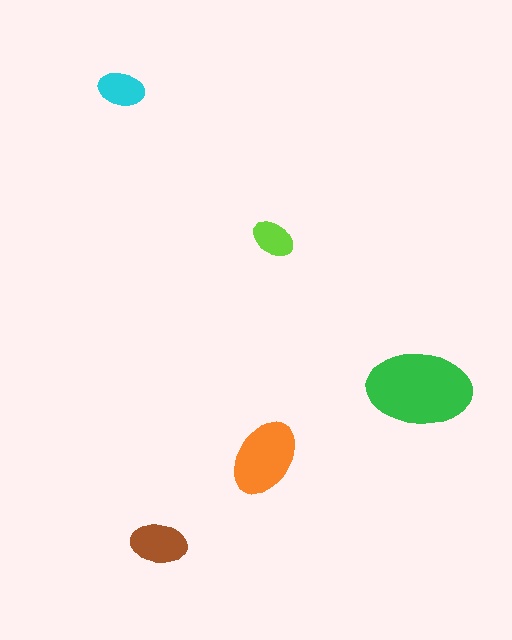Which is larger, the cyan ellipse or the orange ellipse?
The orange one.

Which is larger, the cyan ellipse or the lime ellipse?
The cyan one.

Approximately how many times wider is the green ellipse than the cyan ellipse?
About 2 times wider.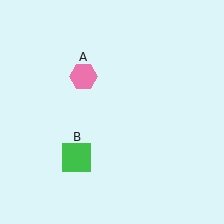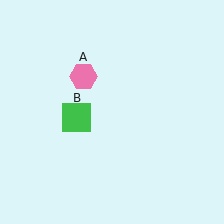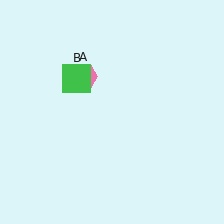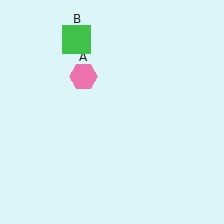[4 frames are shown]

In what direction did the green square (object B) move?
The green square (object B) moved up.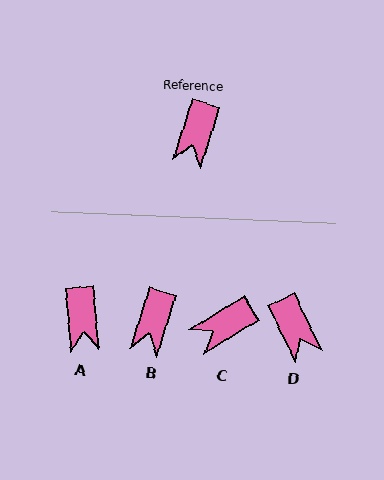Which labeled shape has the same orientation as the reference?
B.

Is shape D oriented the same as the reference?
No, it is off by about 43 degrees.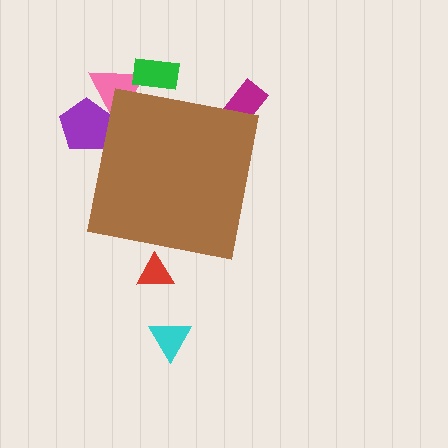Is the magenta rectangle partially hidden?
Yes, the magenta rectangle is partially hidden behind the brown square.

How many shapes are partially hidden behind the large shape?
5 shapes are partially hidden.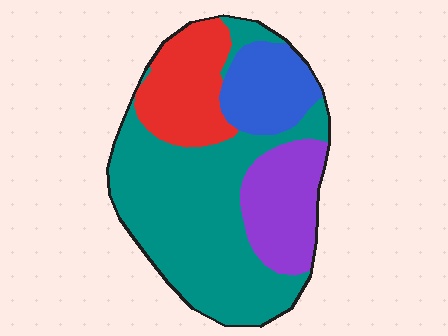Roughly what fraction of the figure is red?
Red takes up between a sixth and a third of the figure.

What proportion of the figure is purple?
Purple covers 17% of the figure.